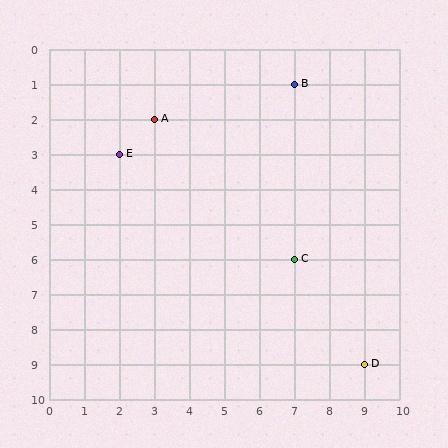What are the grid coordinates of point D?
Point D is at grid coordinates (9, 9).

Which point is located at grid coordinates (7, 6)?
Point C is at (7, 6).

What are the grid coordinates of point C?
Point C is at grid coordinates (7, 6).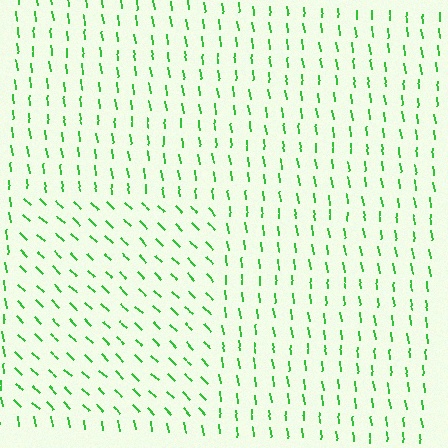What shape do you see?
I see a rectangle.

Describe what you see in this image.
The image is filled with small green line segments. A rectangle region in the image has lines oriented differently from the surrounding lines, creating a visible texture boundary.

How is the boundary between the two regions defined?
The boundary is defined purely by a change in line orientation (approximately 39 degrees difference). All lines are the same color and thickness.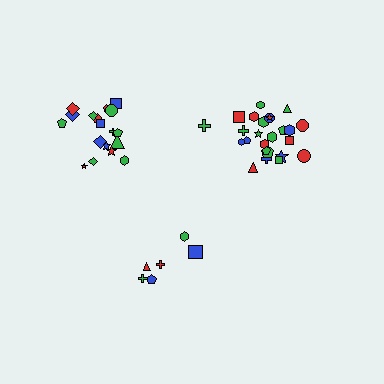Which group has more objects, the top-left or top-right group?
The top-right group.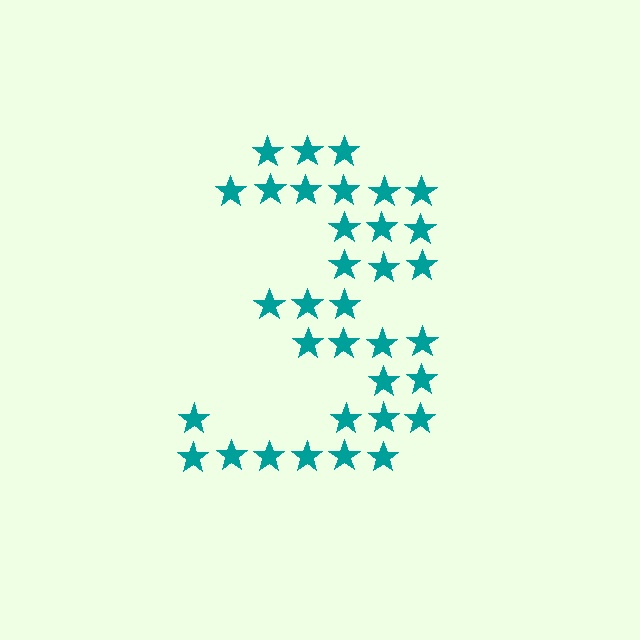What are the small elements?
The small elements are stars.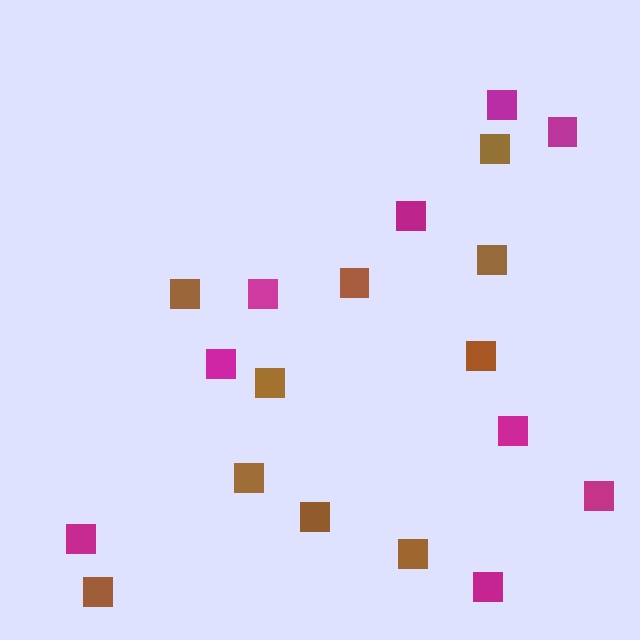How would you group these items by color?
There are 2 groups: one group of brown squares (10) and one group of magenta squares (9).